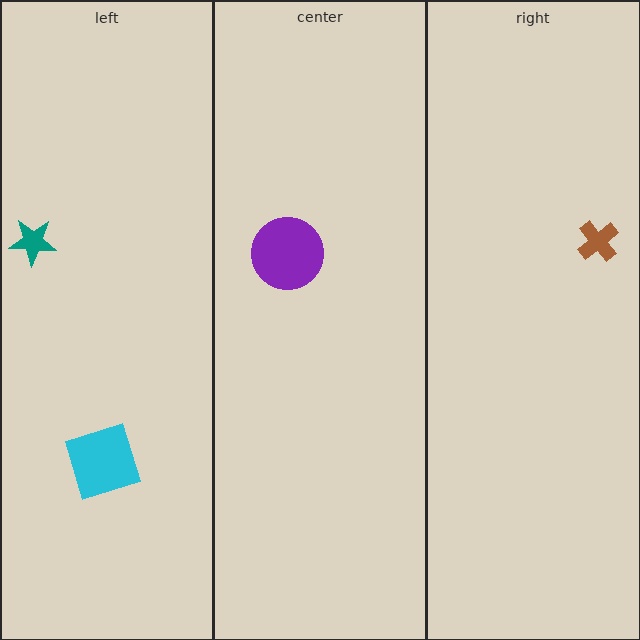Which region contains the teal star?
The left region.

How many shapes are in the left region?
2.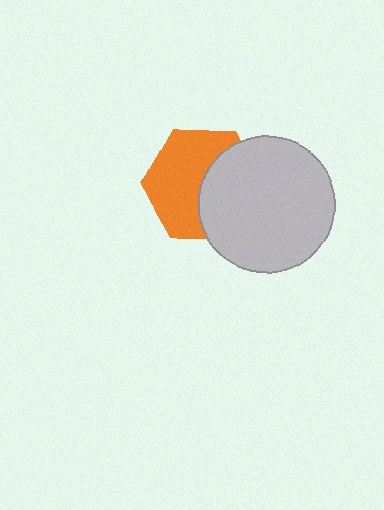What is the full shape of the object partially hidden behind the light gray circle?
The partially hidden object is an orange hexagon.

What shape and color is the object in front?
The object in front is a light gray circle.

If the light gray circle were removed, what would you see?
You would see the complete orange hexagon.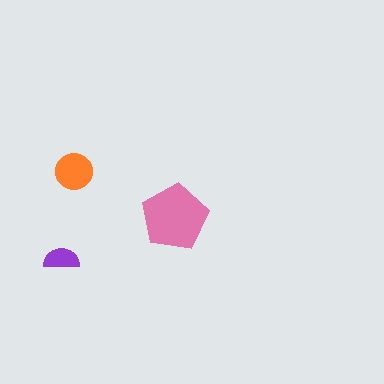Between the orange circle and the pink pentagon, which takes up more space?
The pink pentagon.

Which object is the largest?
The pink pentagon.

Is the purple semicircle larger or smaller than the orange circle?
Smaller.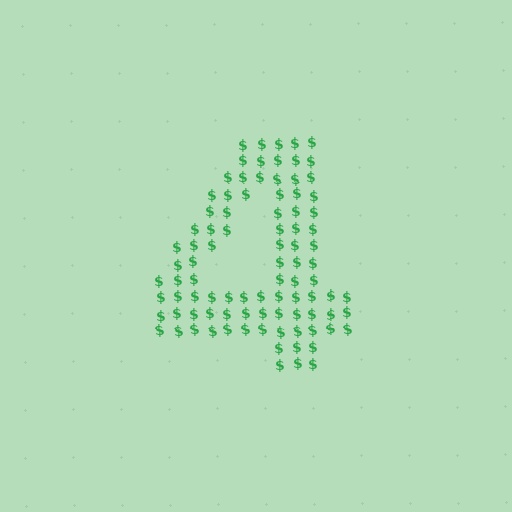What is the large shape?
The large shape is the digit 4.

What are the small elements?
The small elements are dollar signs.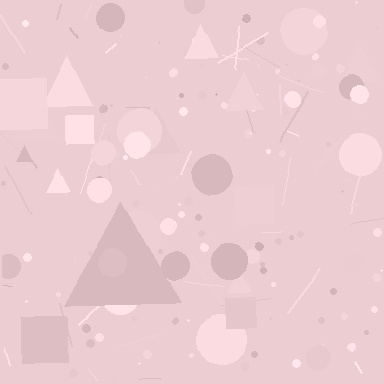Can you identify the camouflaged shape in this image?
The camouflaged shape is a triangle.